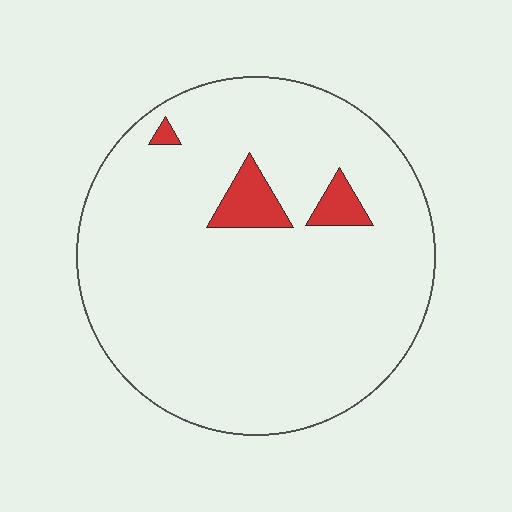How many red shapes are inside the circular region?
3.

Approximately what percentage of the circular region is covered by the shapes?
Approximately 5%.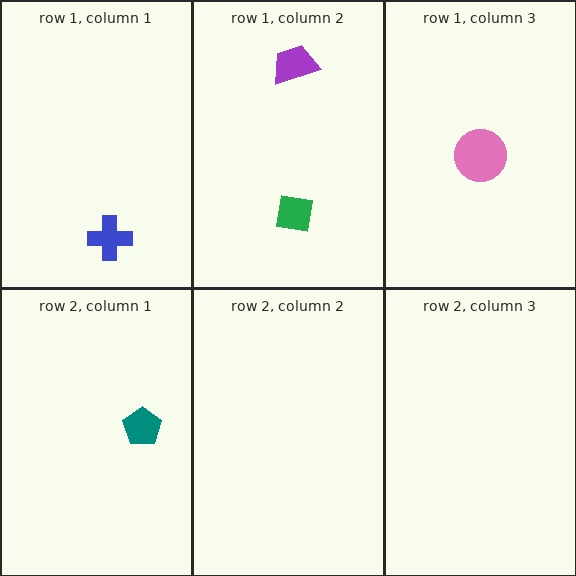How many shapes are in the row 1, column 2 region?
2.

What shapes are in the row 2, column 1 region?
The teal pentagon.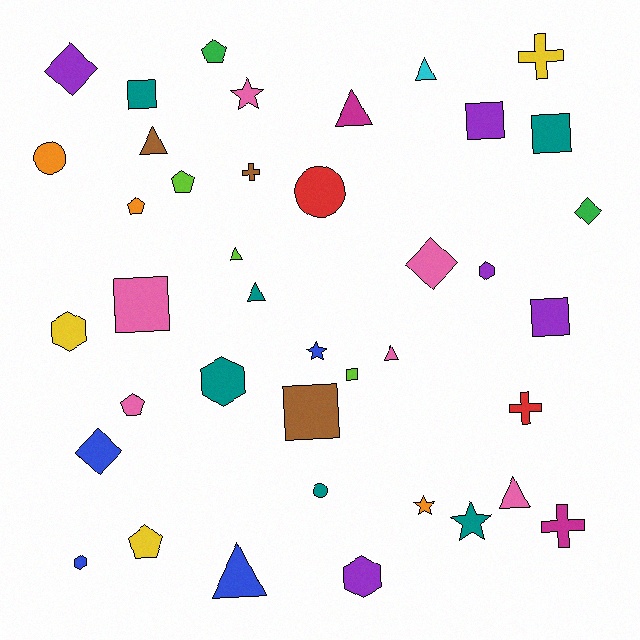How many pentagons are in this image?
There are 5 pentagons.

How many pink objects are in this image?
There are 6 pink objects.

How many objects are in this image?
There are 40 objects.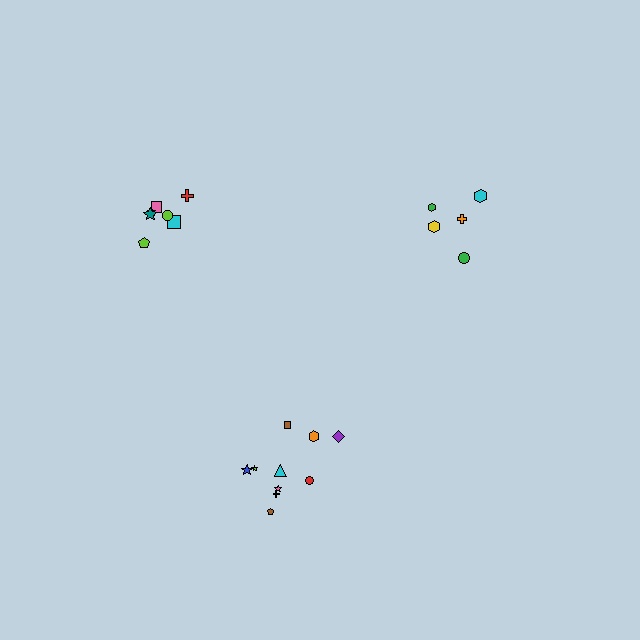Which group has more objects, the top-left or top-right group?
The top-left group.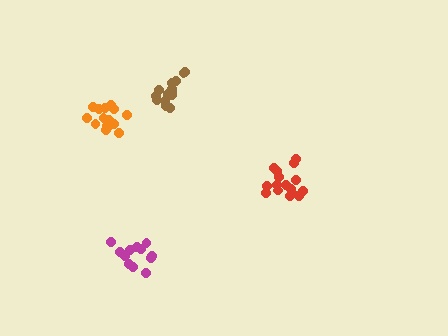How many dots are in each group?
Group 1: 12 dots, Group 2: 16 dots, Group 3: 14 dots, Group 4: 16 dots (58 total).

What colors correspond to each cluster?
The clusters are colored: magenta, orange, brown, red.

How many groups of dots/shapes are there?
There are 4 groups.